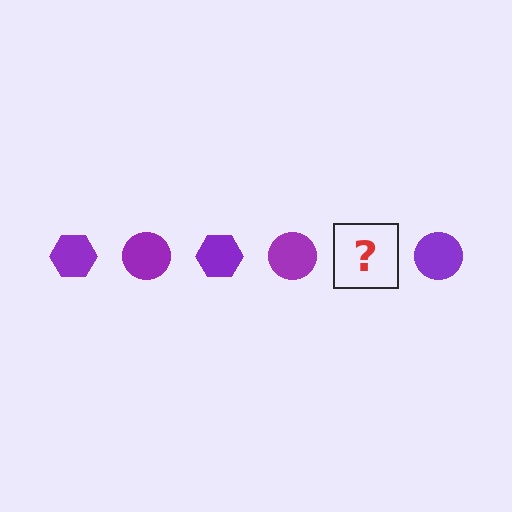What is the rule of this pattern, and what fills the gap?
The rule is that the pattern cycles through hexagon, circle shapes in purple. The gap should be filled with a purple hexagon.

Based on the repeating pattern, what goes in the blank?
The blank should be a purple hexagon.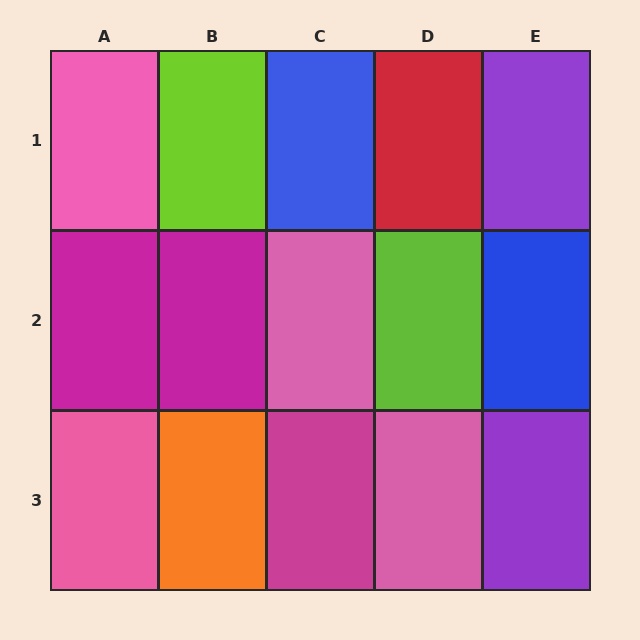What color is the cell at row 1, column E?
Purple.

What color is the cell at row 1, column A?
Pink.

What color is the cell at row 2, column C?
Pink.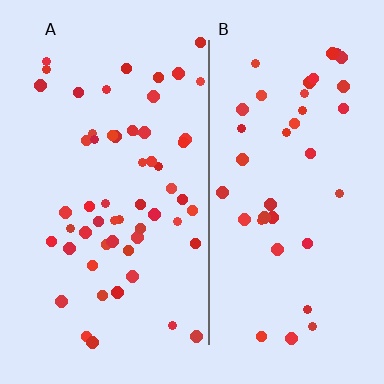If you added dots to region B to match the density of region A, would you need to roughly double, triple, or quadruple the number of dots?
Approximately double.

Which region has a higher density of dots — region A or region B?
A (the left).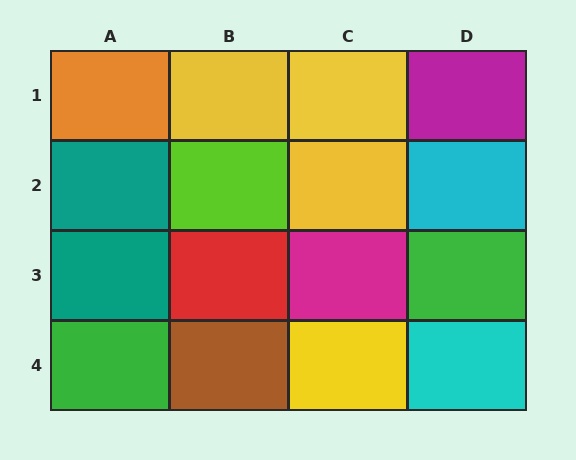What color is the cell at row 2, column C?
Yellow.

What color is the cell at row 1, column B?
Yellow.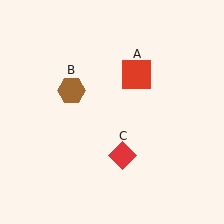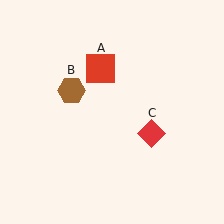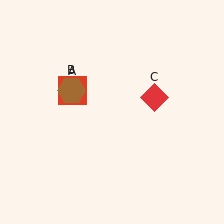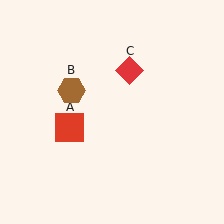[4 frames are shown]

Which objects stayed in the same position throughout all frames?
Brown hexagon (object B) remained stationary.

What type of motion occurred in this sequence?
The red square (object A), red diamond (object C) rotated counterclockwise around the center of the scene.